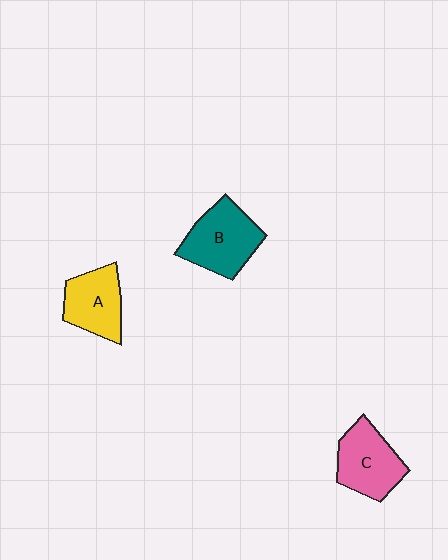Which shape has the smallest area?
Shape A (yellow).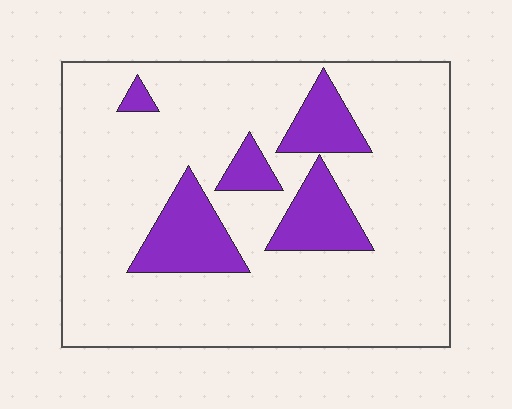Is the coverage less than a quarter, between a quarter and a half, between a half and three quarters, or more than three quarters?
Less than a quarter.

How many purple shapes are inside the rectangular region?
5.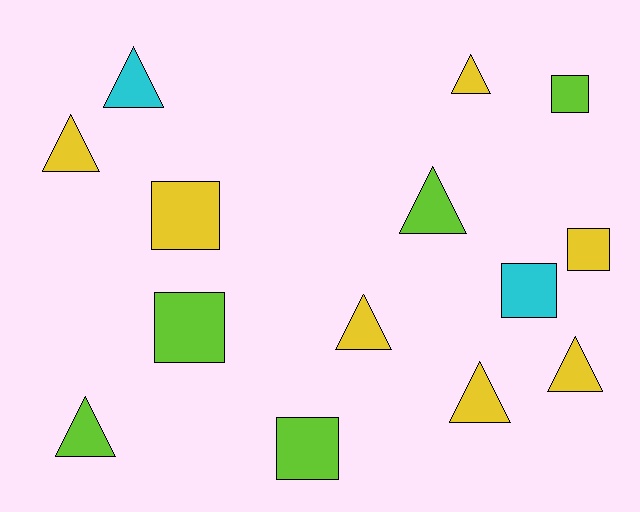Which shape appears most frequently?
Triangle, with 8 objects.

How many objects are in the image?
There are 14 objects.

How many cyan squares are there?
There is 1 cyan square.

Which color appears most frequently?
Yellow, with 7 objects.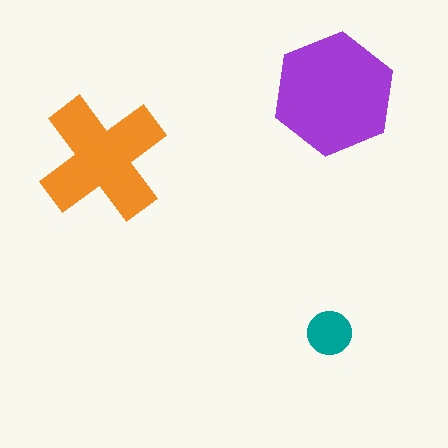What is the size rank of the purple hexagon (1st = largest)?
1st.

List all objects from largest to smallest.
The purple hexagon, the orange cross, the teal circle.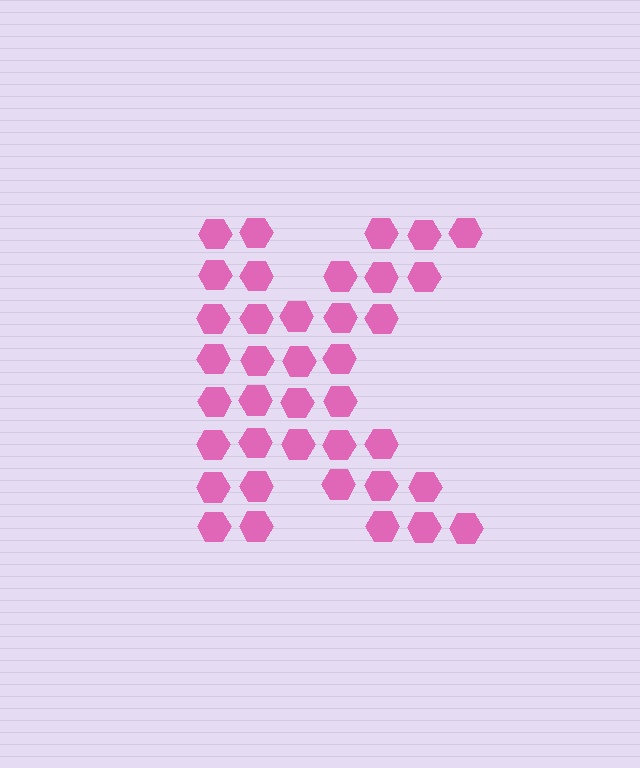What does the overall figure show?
The overall figure shows the letter K.